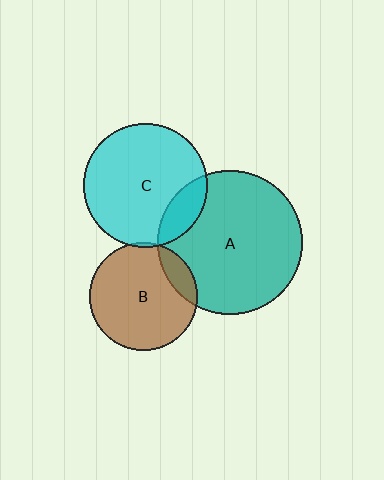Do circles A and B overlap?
Yes.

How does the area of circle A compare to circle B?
Approximately 1.8 times.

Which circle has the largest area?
Circle A (teal).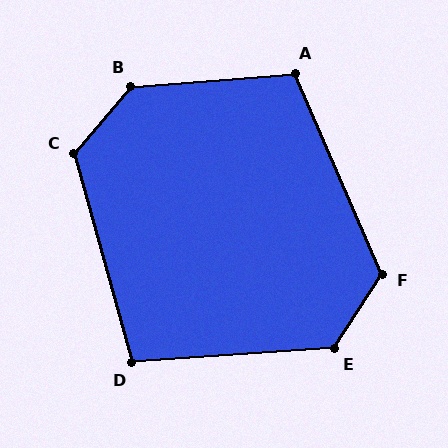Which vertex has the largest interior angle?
B, at approximately 135 degrees.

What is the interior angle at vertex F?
Approximately 124 degrees (obtuse).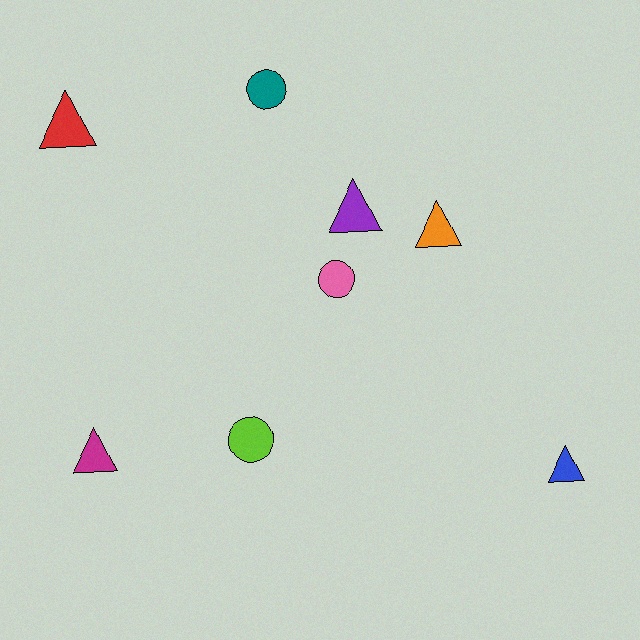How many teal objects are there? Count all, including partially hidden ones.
There is 1 teal object.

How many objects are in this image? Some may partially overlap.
There are 8 objects.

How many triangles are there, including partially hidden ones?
There are 5 triangles.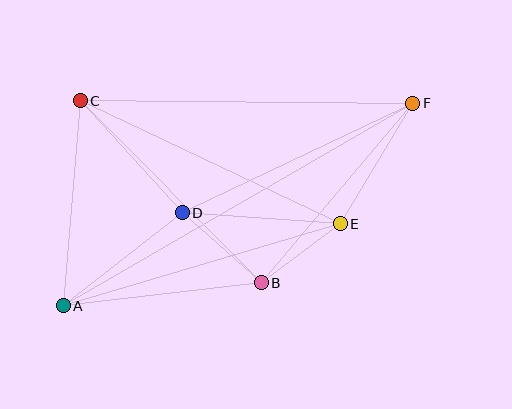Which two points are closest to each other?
Points B and E are closest to each other.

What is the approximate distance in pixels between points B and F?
The distance between B and F is approximately 235 pixels.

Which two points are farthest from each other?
Points A and F are farthest from each other.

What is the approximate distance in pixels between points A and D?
The distance between A and D is approximately 151 pixels.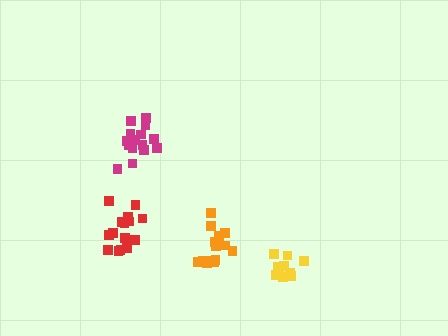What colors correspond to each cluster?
The clusters are colored: magenta, red, orange, yellow.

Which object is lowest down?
The yellow cluster is bottommost.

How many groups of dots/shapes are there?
There are 4 groups.